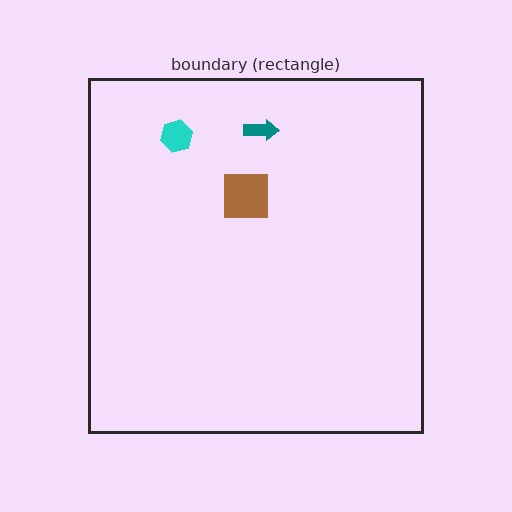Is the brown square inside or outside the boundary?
Inside.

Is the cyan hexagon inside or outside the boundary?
Inside.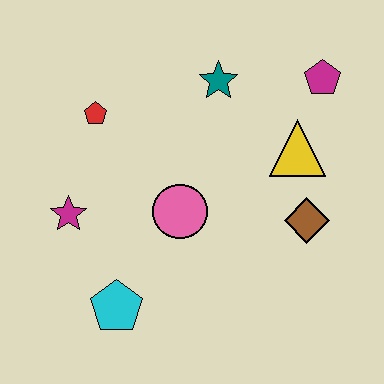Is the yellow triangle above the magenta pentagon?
No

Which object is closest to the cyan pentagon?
The magenta star is closest to the cyan pentagon.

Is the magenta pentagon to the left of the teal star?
No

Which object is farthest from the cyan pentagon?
The magenta pentagon is farthest from the cyan pentagon.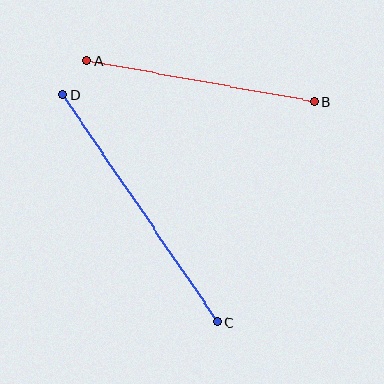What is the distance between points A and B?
The distance is approximately 231 pixels.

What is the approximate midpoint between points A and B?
The midpoint is at approximately (201, 81) pixels.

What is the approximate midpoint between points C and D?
The midpoint is at approximately (140, 209) pixels.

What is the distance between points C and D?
The distance is approximately 275 pixels.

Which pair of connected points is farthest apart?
Points C and D are farthest apart.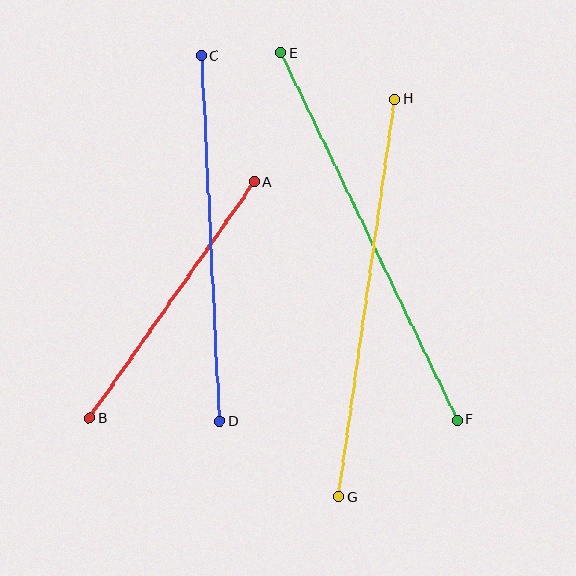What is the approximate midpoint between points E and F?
The midpoint is at approximately (369, 236) pixels.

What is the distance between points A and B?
The distance is approximately 288 pixels.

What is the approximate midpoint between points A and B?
The midpoint is at approximately (172, 300) pixels.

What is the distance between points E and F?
The distance is approximately 407 pixels.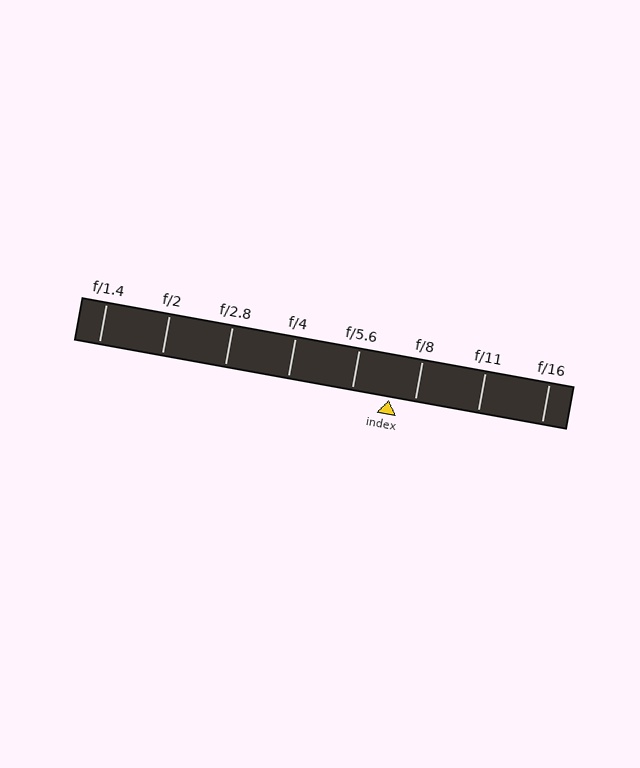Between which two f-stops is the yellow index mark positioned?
The index mark is between f/5.6 and f/8.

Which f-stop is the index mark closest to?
The index mark is closest to f/8.